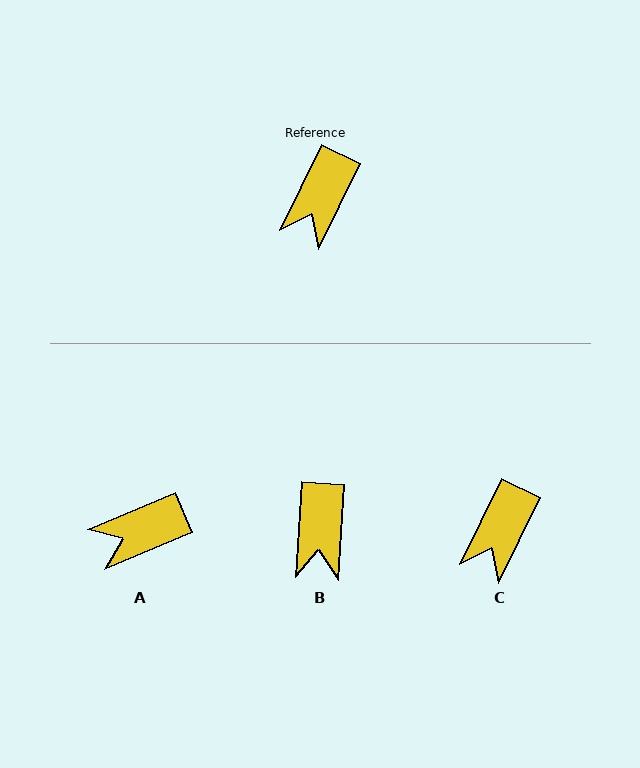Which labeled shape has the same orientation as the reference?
C.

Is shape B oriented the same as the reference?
No, it is off by about 23 degrees.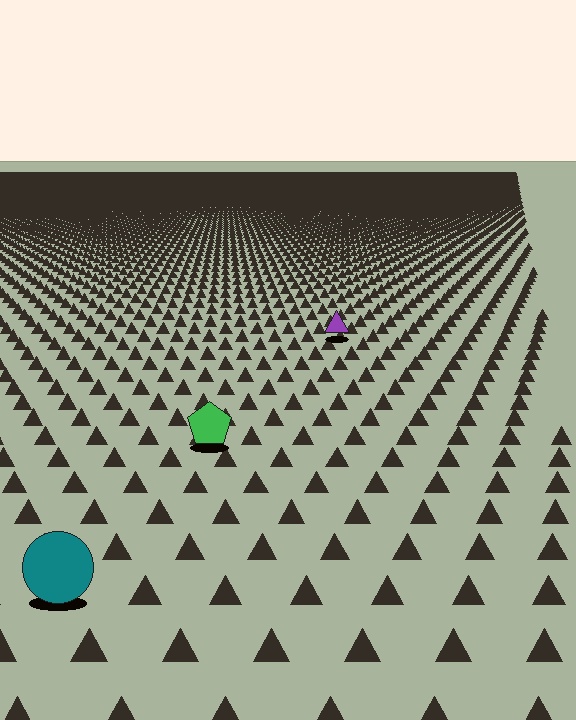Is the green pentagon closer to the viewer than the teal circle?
No. The teal circle is closer — you can tell from the texture gradient: the ground texture is coarser near it.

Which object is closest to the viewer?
The teal circle is closest. The texture marks near it are larger and more spread out.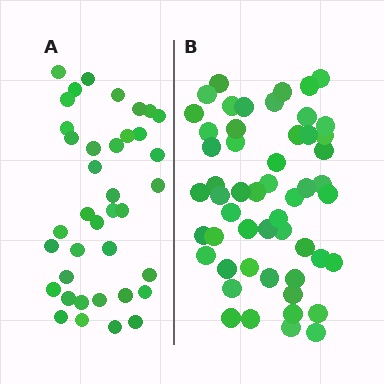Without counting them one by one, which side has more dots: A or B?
Region B (the right region) has more dots.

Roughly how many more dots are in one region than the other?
Region B has approximately 15 more dots than region A.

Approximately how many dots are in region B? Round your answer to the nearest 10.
About 50 dots. (The exact count is 53, which rounds to 50.)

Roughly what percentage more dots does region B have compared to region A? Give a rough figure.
About 40% more.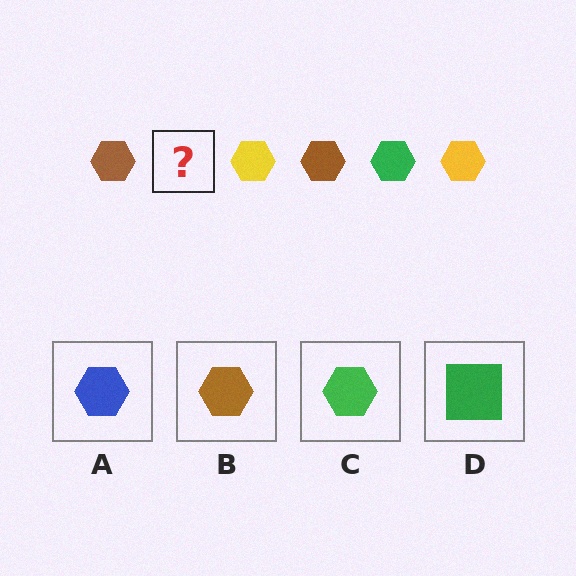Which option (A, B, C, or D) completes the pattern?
C.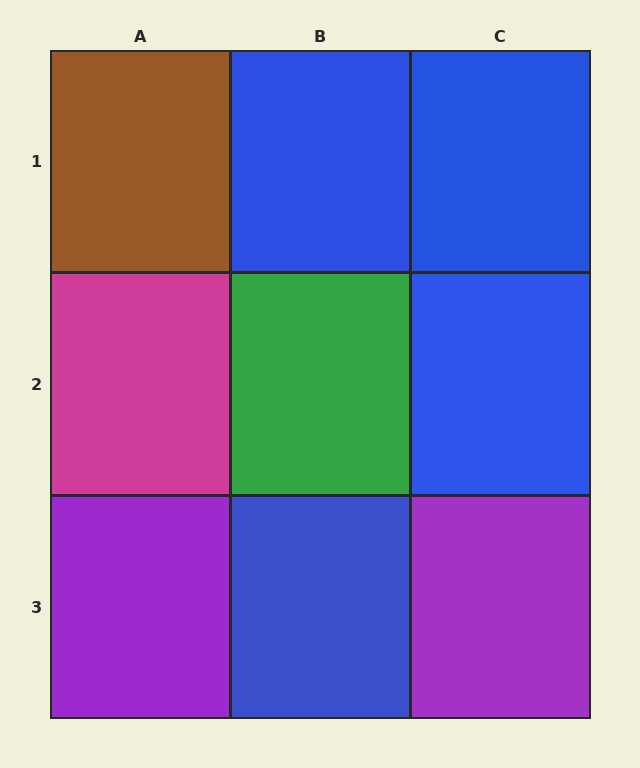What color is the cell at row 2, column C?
Blue.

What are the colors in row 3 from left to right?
Purple, blue, purple.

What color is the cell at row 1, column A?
Brown.